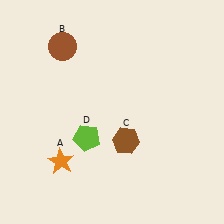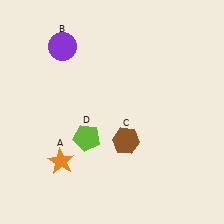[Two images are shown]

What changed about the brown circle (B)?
In Image 1, B is brown. In Image 2, it changed to purple.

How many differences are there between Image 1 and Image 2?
There is 1 difference between the two images.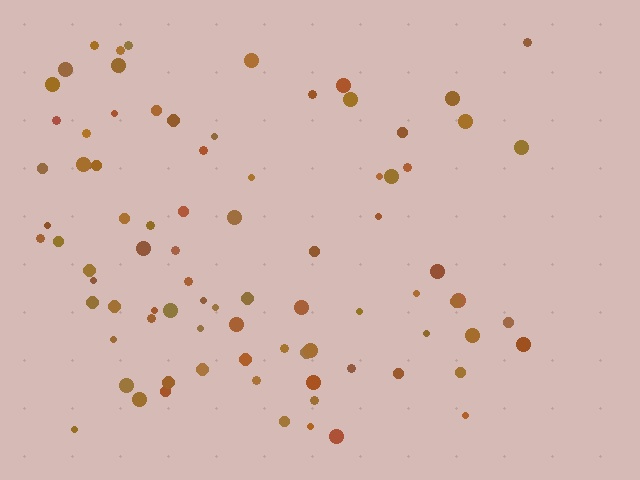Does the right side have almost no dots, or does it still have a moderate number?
Still a moderate number, just noticeably fewer than the left.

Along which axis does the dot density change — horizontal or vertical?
Horizontal.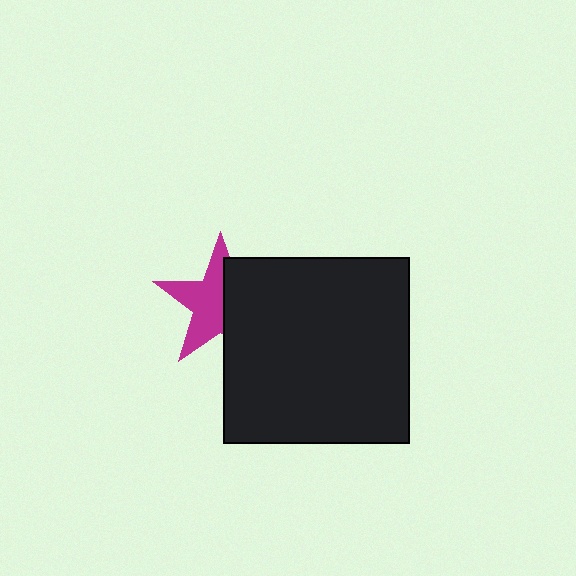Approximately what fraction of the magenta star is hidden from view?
Roughly 44% of the magenta star is hidden behind the black square.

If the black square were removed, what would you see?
You would see the complete magenta star.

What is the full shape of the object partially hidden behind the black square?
The partially hidden object is a magenta star.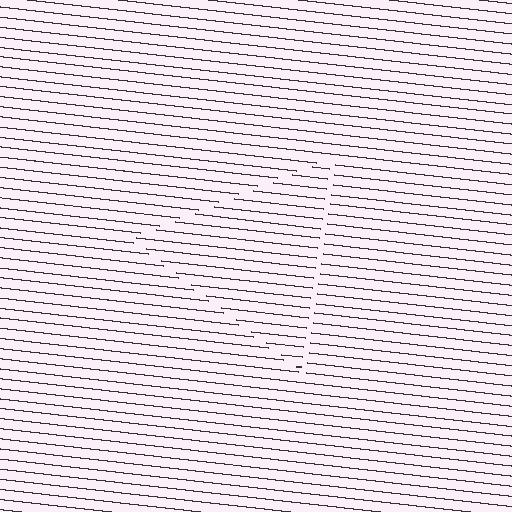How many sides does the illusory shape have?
3 sides — the line-ends trace a triangle.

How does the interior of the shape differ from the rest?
The interior of the shape contains the same grating, shifted by half a period — the contour is defined by the phase discontinuity where line-ends from the inner and outer gratings abut.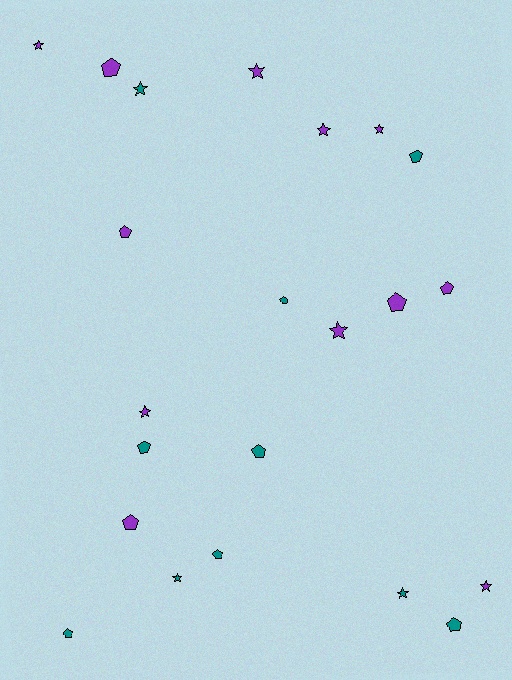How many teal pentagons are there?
There are 7 teal pentagons.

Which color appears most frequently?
Purple, with 12 objects.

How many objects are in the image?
There are 22 objects.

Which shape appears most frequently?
Pentagon, with 12 objects.